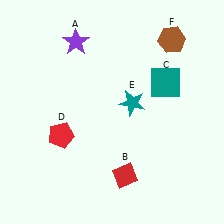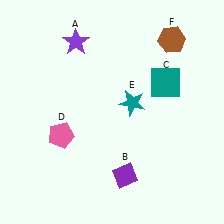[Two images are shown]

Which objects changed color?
B changed from red to purple. D changed from red to pink.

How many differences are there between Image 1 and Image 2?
There are 2 differences between the two images.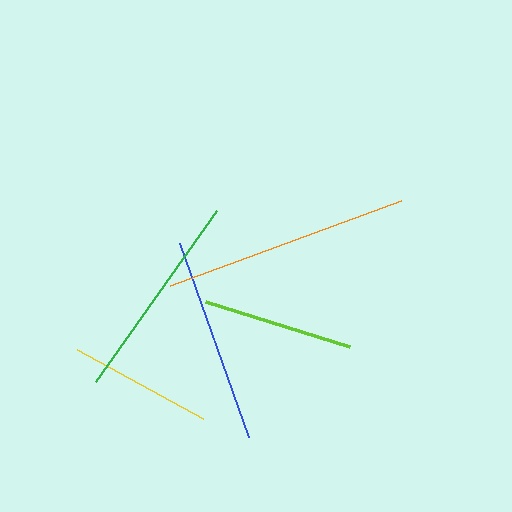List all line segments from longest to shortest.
From longest to shortest: orange, green, blue, lime, yellow.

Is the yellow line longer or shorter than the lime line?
The lime line is longer than the yellow line.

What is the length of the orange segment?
The orange segment is approximately 246 pixels long.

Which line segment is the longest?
The orange line is the longest at approximately 246 pixels.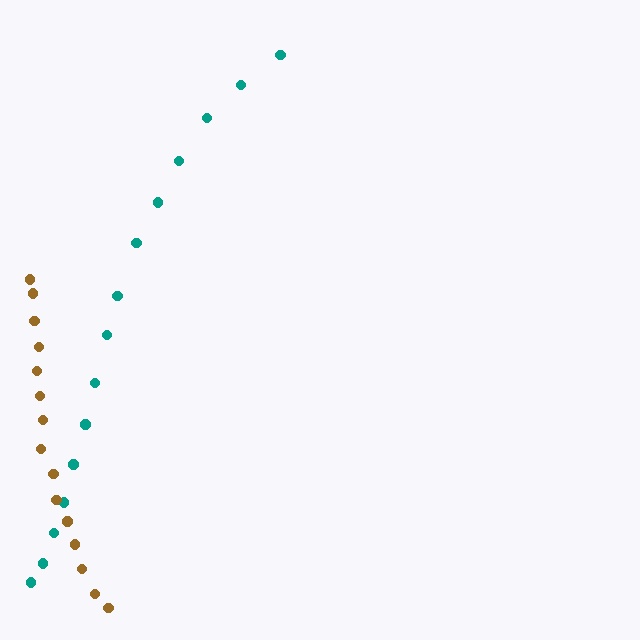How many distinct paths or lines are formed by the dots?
There are 2 distinct paths.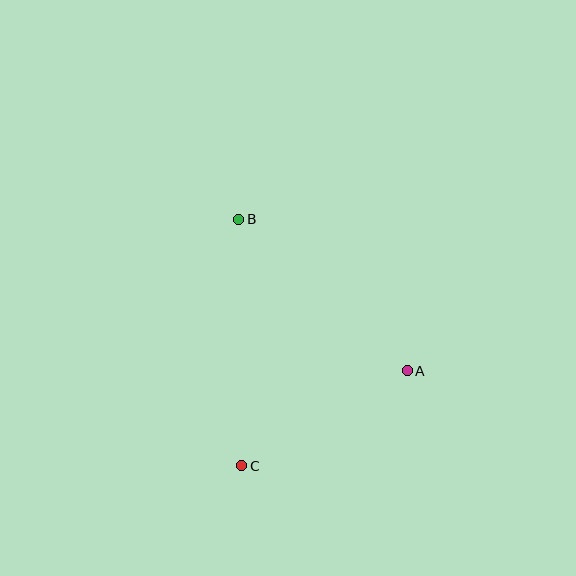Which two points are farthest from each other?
Points B and C are farthest from each other.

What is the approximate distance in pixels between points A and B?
The distance between A and B is approximately 227 pixels.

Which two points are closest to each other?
Points A and C are closest to each other.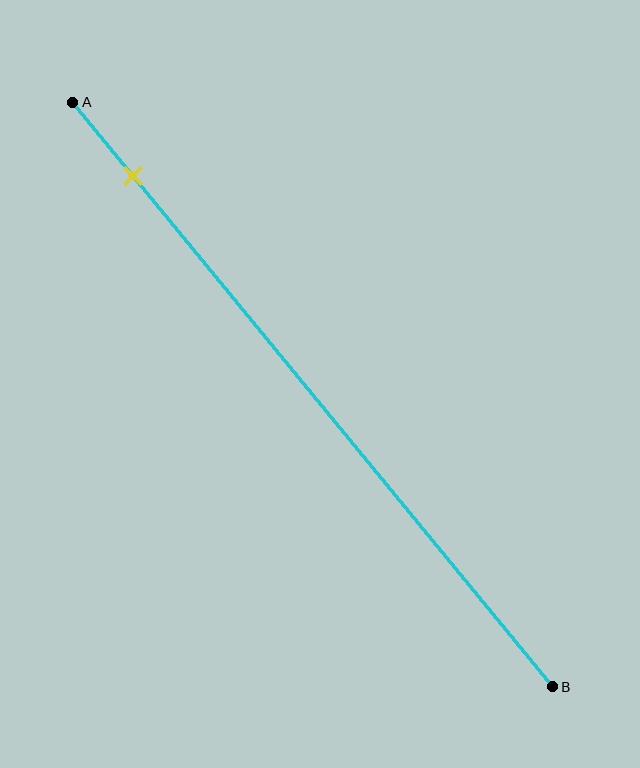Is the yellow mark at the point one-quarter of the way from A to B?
No, the mark is at about 15% from A, not at the 25% one-quarter point.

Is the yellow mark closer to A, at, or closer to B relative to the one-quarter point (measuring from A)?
The yellow mark is closer to point A than the one-quarter point of segment AB.